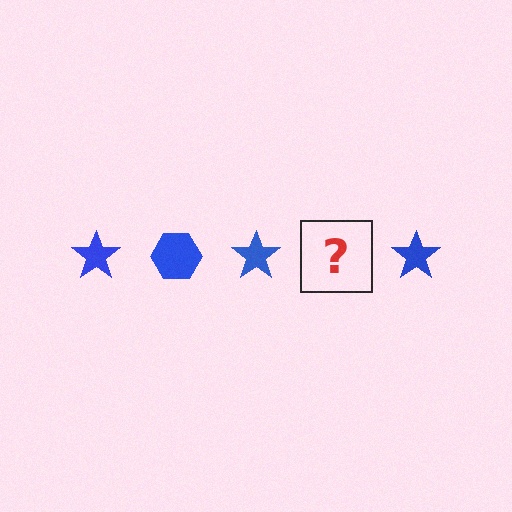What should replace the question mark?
The question mark should be replaced with a blue hexagon.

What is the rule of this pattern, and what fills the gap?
The rule is that the pattern cycles through star, hexagon shapes in blue. The gap should be filled with a blue hexagon.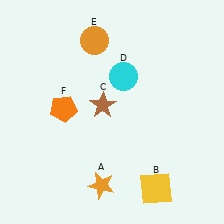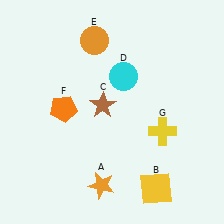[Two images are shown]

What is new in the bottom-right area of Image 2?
A yellow cross (G) was added in the bottom-right area of Image 2.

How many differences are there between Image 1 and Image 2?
There is 1 difference between the two images.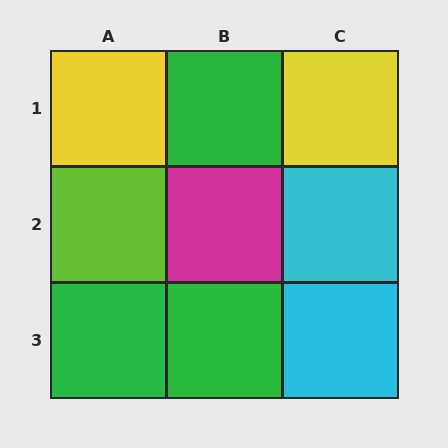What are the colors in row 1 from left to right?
Yellow, green, yellow.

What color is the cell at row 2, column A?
Lime.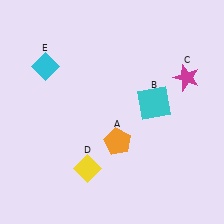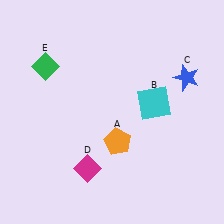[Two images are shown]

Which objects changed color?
C changed from magenta to blue. D changed from yellow to magenta. E changed from cyan to green.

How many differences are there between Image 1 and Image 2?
There are 3 differences between the two images.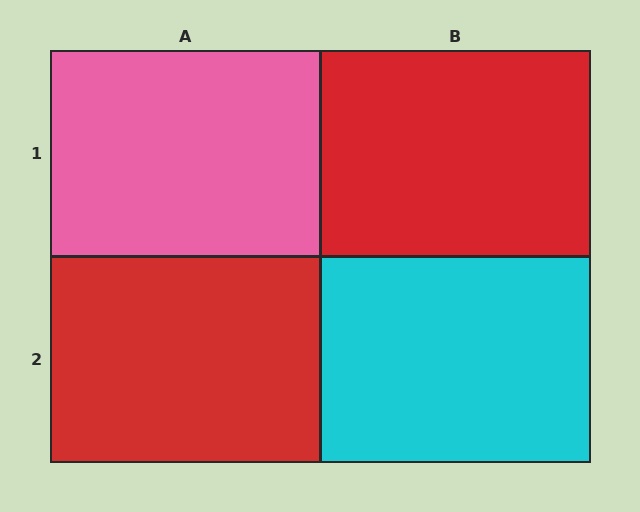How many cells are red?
2 cells are red.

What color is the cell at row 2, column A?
Red.